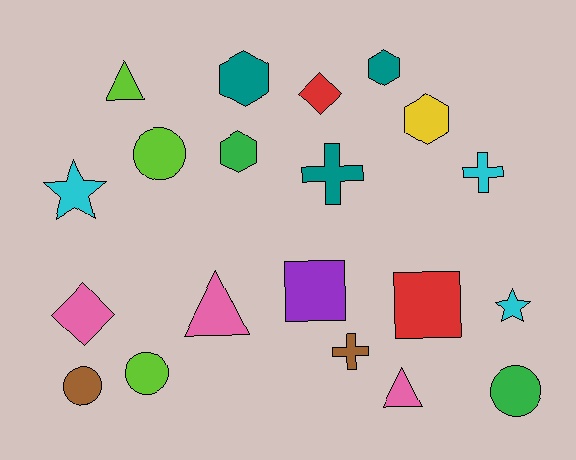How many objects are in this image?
There are 20 objects.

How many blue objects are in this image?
There are no blue objects.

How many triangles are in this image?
There are 3 triangles.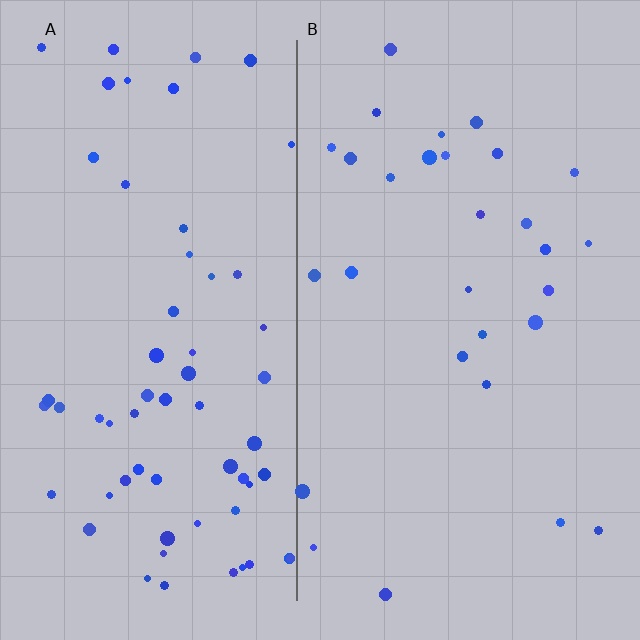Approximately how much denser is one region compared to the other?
Approximately 2.2× — region A over region B.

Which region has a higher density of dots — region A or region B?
A (the left).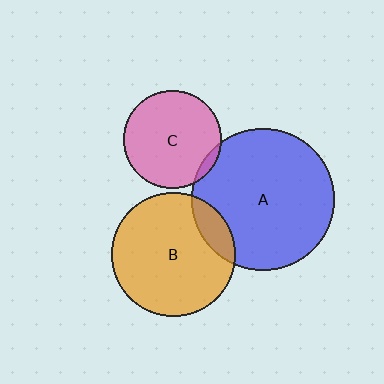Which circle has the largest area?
Circle A (blue).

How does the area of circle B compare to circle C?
Approximately 1.6 times.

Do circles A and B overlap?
Yes.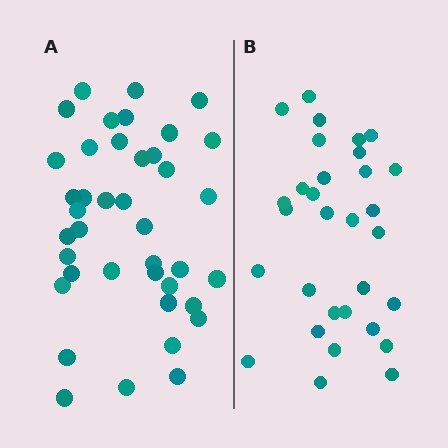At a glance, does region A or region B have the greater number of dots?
Region A (the left region) has more dots.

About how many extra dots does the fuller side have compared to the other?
Region A has roughly 8 or so more dots than region B.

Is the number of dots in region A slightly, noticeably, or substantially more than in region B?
Region A has noticeably more, but not dramatically so. The ratio is roughly 1.3 to 1.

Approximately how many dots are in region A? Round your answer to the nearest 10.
About 40 dots.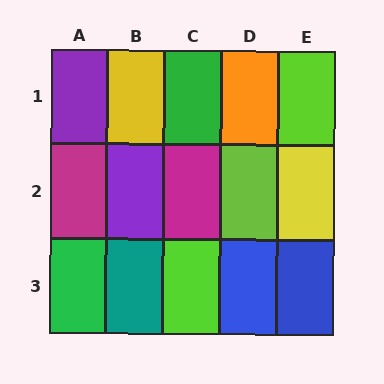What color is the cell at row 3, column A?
Green.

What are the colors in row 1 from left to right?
Purple, yellow, green, orange, lime.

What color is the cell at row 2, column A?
Magenta.